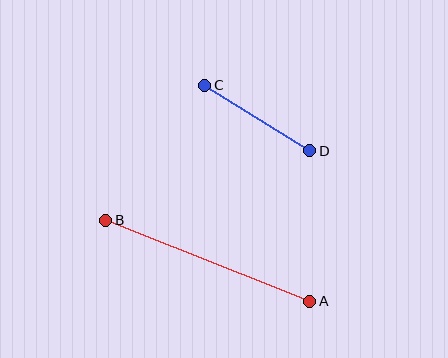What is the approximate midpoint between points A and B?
The midpoint is at approximately (208, 261) pixels.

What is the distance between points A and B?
The distance is approximately 220 pixels.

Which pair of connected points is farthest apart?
Points A and B are farthest apart.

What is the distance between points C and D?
The distance is approximately 124 pixels.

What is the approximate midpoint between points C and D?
The midpoint is at approximately (257, 118) pixels.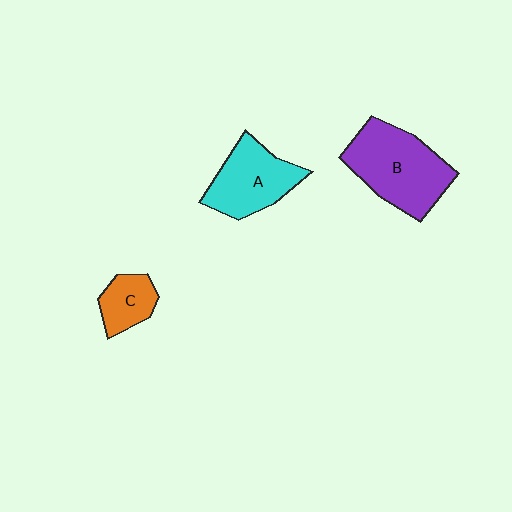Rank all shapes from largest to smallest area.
From largest to smallest: B (purple), A (cyan), C (orange).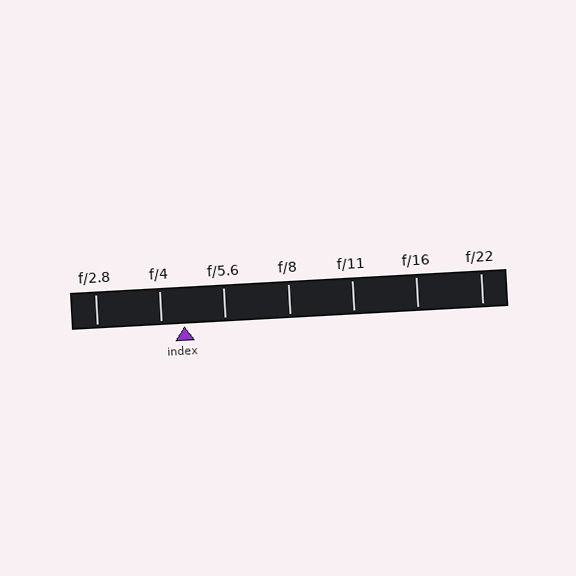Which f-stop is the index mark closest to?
The index mark is closest to f/4.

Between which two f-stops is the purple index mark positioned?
The index mark is between f/4 and f/5.6.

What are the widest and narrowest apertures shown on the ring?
The widest aperture shown is f/2.8 and the narrowest is f/22.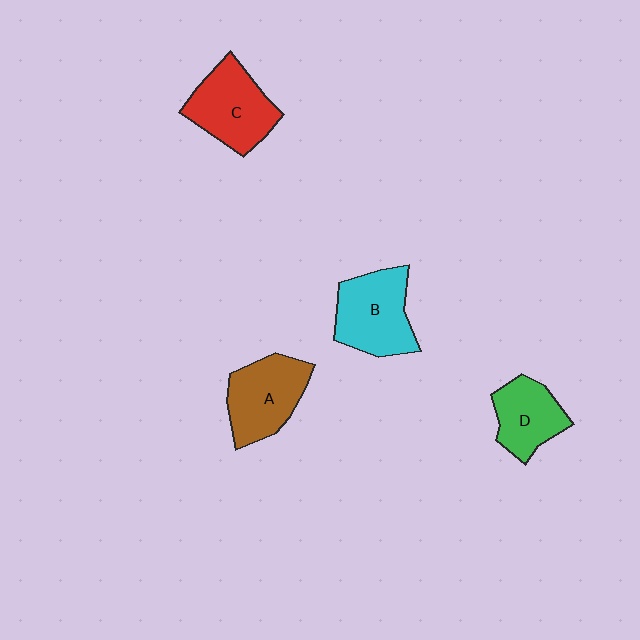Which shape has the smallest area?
Shape D (green).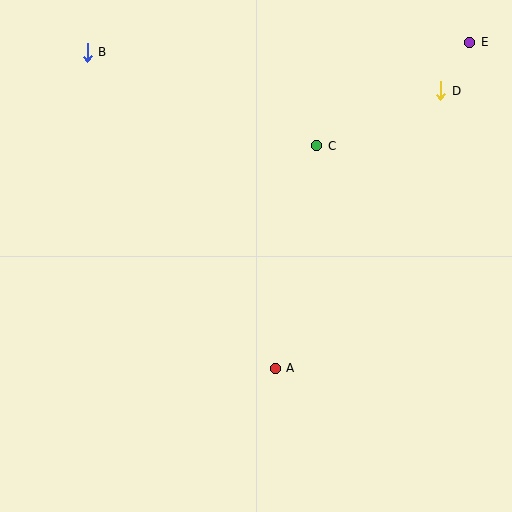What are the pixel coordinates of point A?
Point A is at (275, 368).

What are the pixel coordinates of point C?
Point C is at (317, 146).